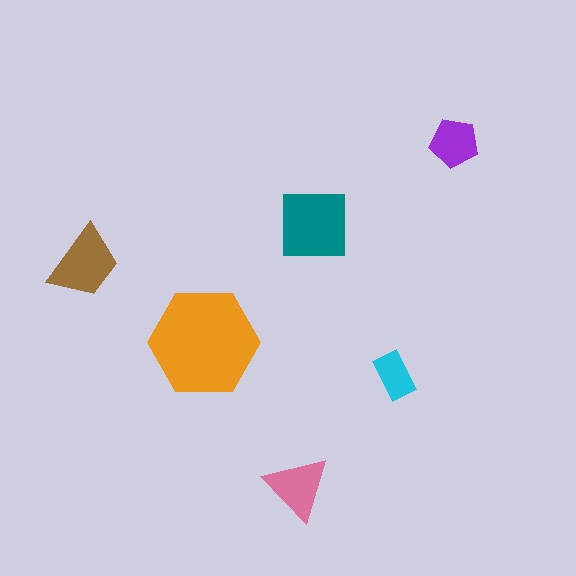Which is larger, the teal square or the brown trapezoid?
The teal square.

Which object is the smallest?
The cyan rectangle.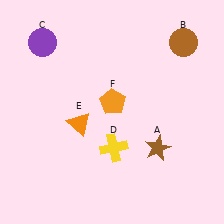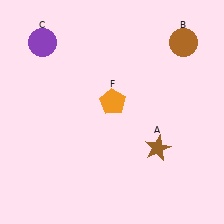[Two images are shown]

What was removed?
The orange triangle (E), the yellow cross (D) were removed in Image 2.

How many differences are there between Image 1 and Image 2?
There are 2 differences between the two images.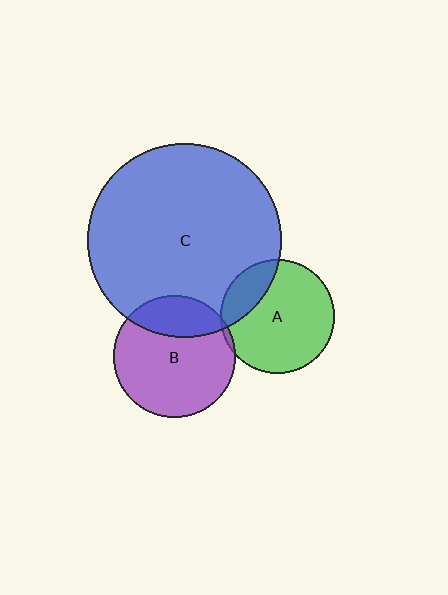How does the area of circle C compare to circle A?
Approximately 2.9 times.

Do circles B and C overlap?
Yes.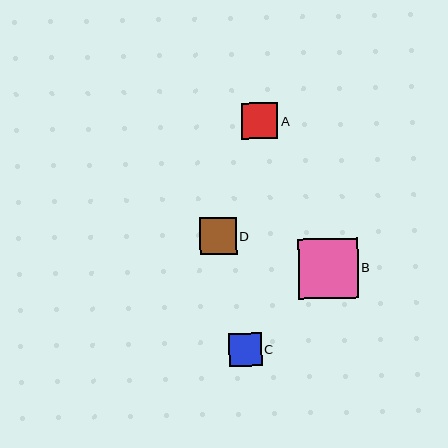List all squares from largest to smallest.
From largest to smallest: B, D, A, C.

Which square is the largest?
Square B is the largest with a size of approximately 60 pixels.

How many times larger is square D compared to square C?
Square D is approximately 1.1 times the size of square C.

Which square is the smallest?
Square C is the smallest with a size of approximately 33 pixels.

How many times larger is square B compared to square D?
Square B is approximately 1.6 times the size of square D.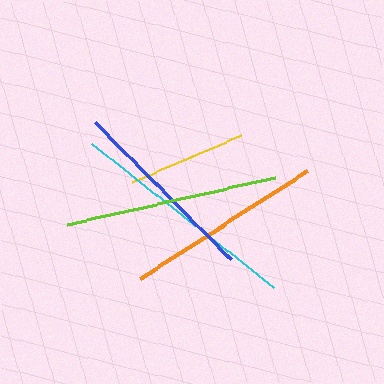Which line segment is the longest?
The cyan line is the longest at approximately 231 pixels.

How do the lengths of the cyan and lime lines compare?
The cyan and lime lines are approximately the same length.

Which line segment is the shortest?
The yellow line is the shortest at approximately 119 pixels.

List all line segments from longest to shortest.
From longest to shortest: cyan, lime, orange, blue, yellow.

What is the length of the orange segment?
The orange segment is approximately 198 pixels long.